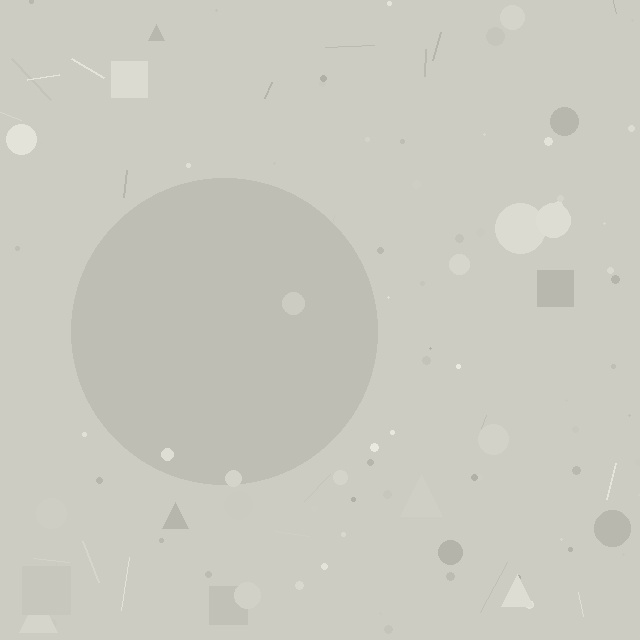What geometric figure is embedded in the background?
A circle is embedded in the background.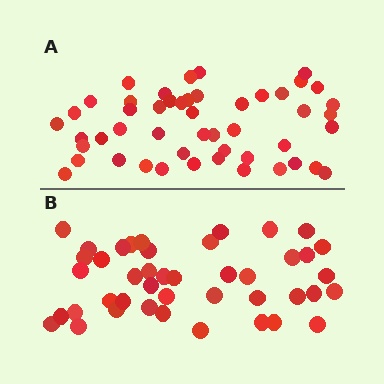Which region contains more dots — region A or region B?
Region A (the top region) has more dots.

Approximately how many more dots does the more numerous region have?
Region A has about 6 more dots than region B.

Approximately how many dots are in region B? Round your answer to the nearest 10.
About 40 dots. (The exact count is 43, which rounds to 40.)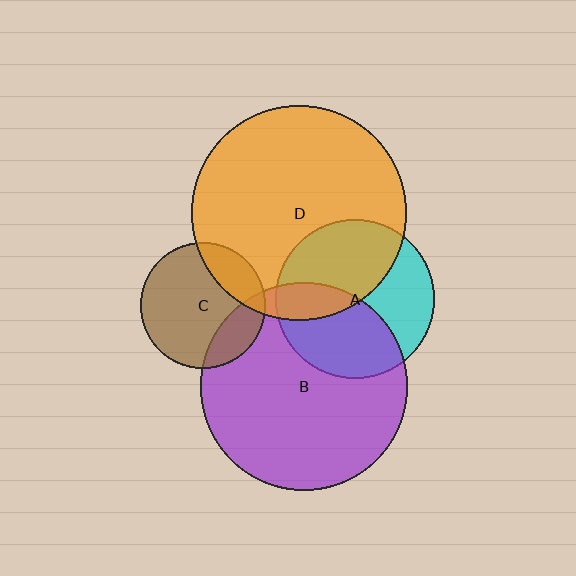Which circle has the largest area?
Circle D (orange).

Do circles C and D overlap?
Yes.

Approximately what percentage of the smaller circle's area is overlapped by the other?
Approximately 20%.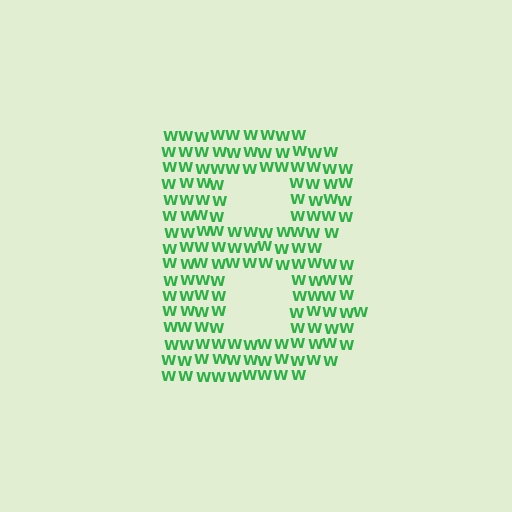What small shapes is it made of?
It is made of small letter W's.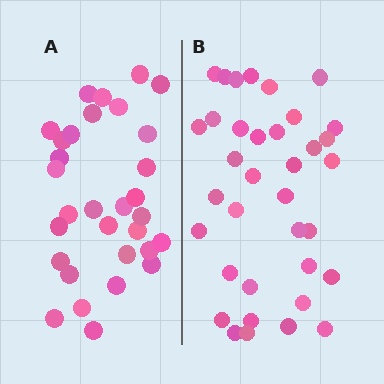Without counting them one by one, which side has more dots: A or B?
Region B (the right region) has more dots.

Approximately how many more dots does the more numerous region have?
Region B has about 5 more dots than region A.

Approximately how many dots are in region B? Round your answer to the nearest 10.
About 40 dots. (The exact count is 36, which rounds to 40.)